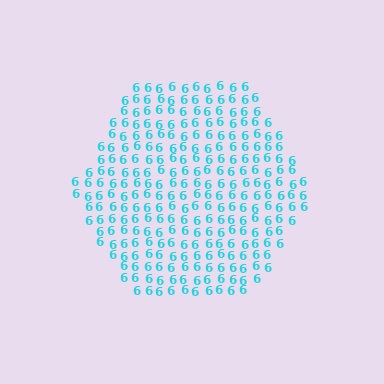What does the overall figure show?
The overall figure shows a hexagon.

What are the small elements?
The small elements are digit 6's.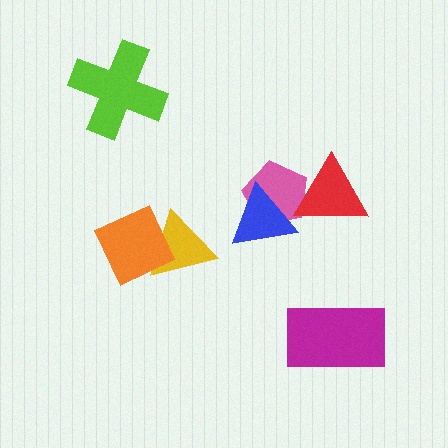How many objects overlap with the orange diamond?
1 object overlaps with the orange diamond.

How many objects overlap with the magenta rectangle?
0 objects overlap with the magenta rectangle.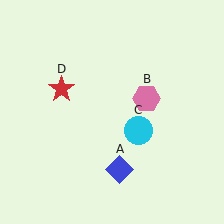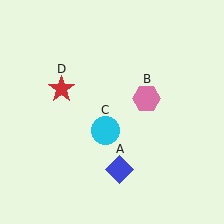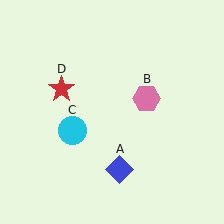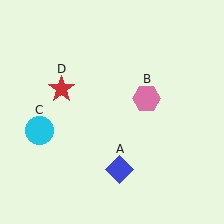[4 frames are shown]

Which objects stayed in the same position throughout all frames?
Blue diamond (object A) and pink hexagon (object B) and red star (object D) remained stationary.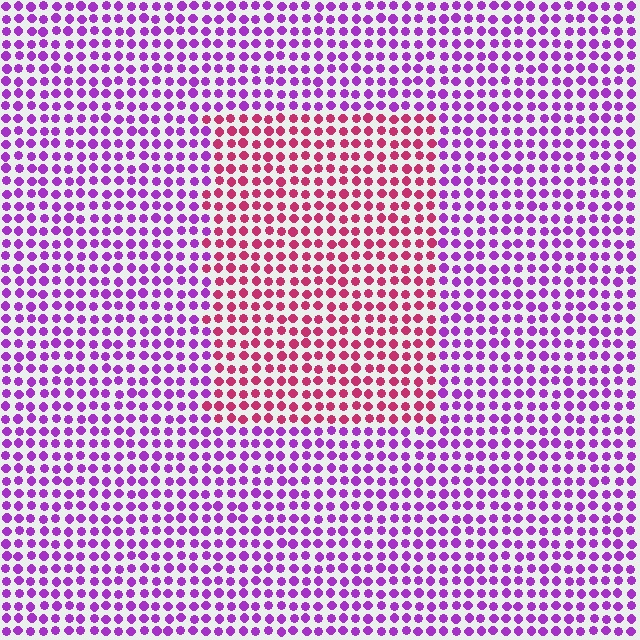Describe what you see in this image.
The image is filled with small purple elements in a uniform arrangement. A rectangle-shaped region is visible where the elements are tinted to a slightly different hue, forming a subtle color boundary.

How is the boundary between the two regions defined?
The boundary is defined purely by a slight shift in hue (about 48 degrees). Spacing, size, and orientation are identical on both sides.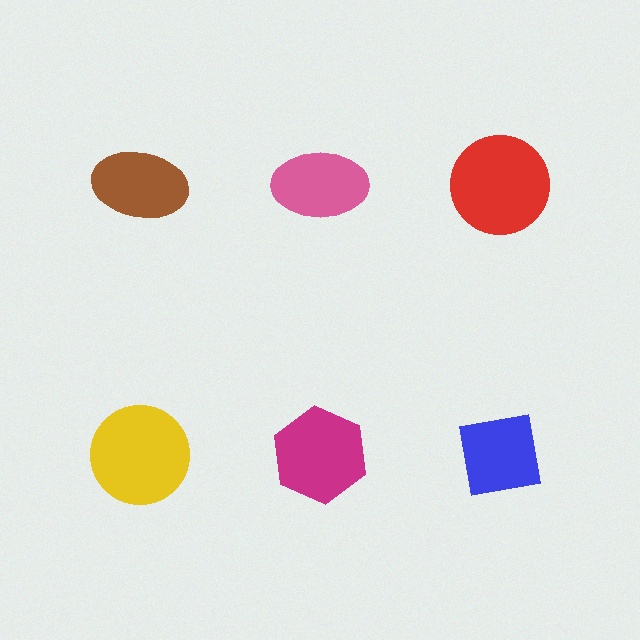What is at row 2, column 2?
A magenta hexagon.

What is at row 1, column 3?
A red circle.